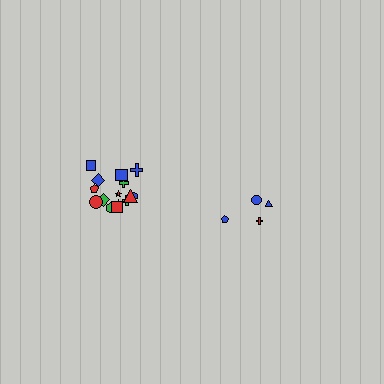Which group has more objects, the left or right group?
The left group.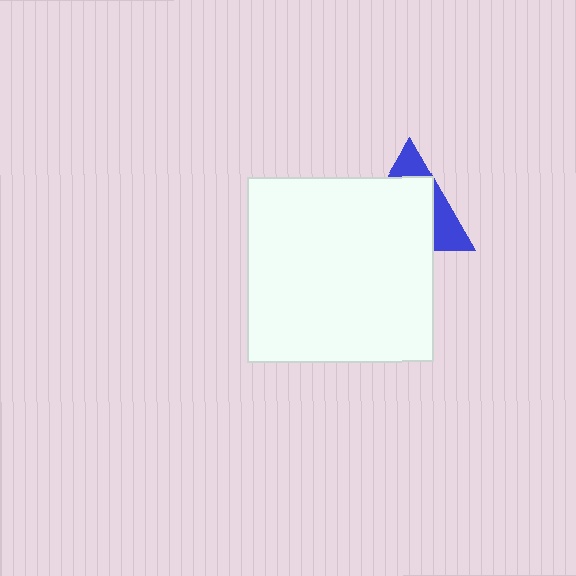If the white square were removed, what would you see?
You would see the complete blue triangle.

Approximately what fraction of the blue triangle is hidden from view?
Roughly 67% of the blue triangle is hidden behind the white square.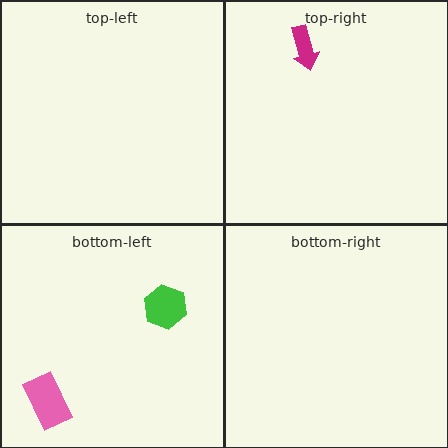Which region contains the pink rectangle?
The bottom-left region.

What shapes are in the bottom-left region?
The green hexagon, the pink rectangle.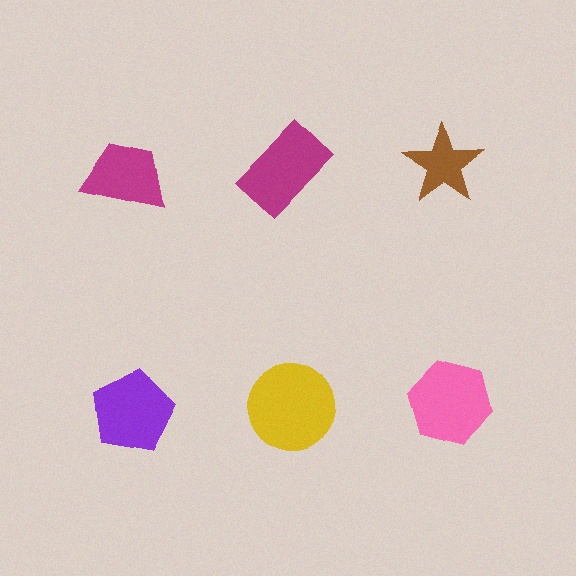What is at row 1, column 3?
A brown star.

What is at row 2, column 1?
A purple pentagon.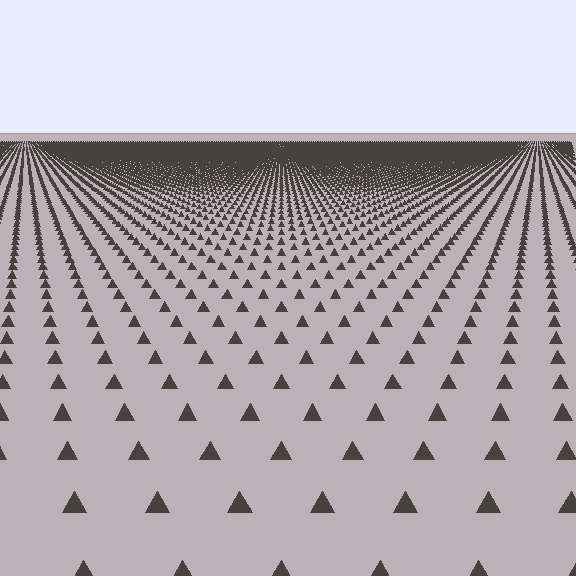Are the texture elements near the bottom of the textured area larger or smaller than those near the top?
Larger. Near the bottom, elements are closer to the viewer and appear at a bigger on-screen size.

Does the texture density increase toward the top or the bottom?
Density increases toward the top.